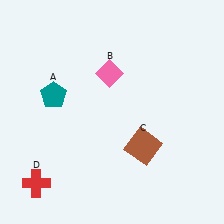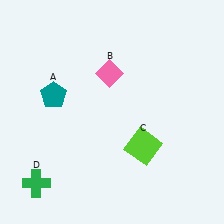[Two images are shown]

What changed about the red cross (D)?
In Image 1, D is red. In Image 2, it changed to green.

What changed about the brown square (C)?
In Image 1, C is brown. In Image 2, it changed to lime.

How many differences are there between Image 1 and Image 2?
There are 2 differences between the two images.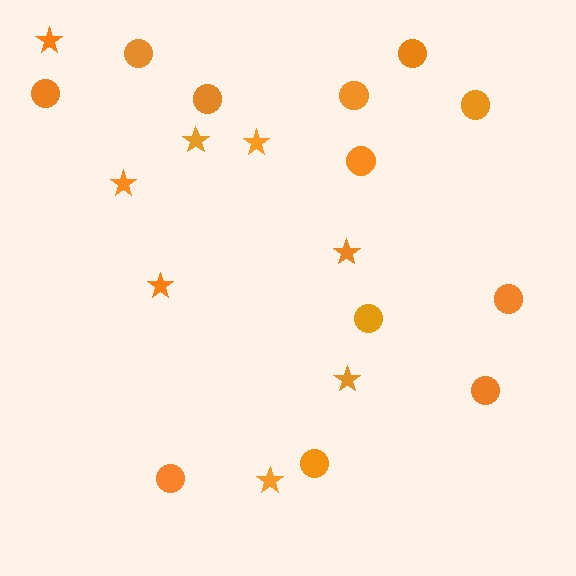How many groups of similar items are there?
There are 2 groups: one group of circles (12) and one group of stars (8).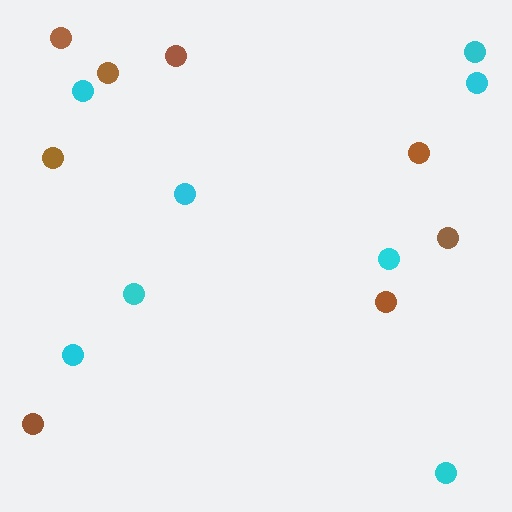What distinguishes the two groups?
There are 2 groups: one group of cyan circles (8) and one group of brown circles (8).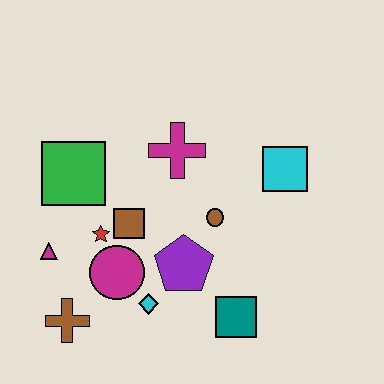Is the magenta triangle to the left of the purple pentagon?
Yes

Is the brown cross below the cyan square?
Yes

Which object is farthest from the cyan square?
The brown cross is farthest from the cyan square.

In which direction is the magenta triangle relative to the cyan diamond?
The magenta triangle is to the left of the cyan diamond.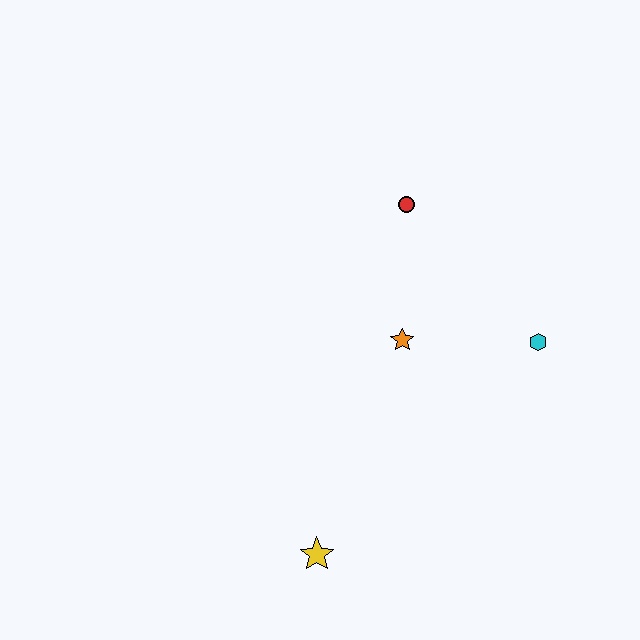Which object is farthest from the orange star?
The yellow star is farthest from the orange star.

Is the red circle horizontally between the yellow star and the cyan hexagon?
Yes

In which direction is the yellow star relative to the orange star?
The yellow star is below the orange star.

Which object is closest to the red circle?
The orange star is closest to the red circle.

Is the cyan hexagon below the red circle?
Yes